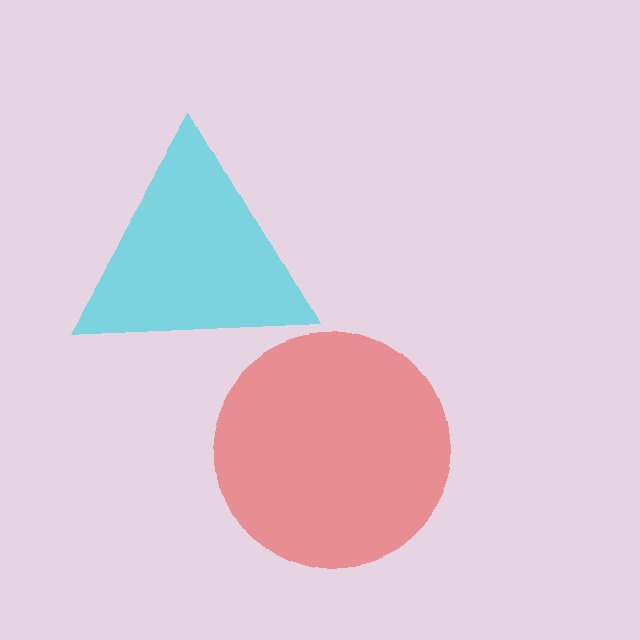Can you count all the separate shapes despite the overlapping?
Yes, there are 2 separate shapes.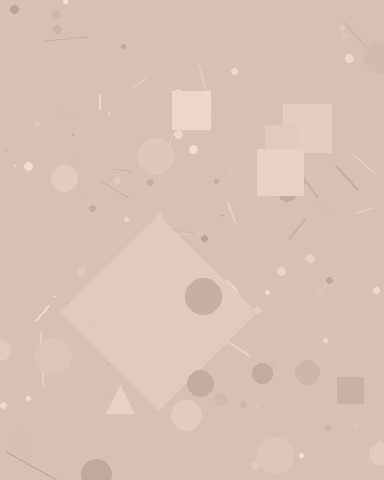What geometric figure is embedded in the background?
A diamond is embedded in the background.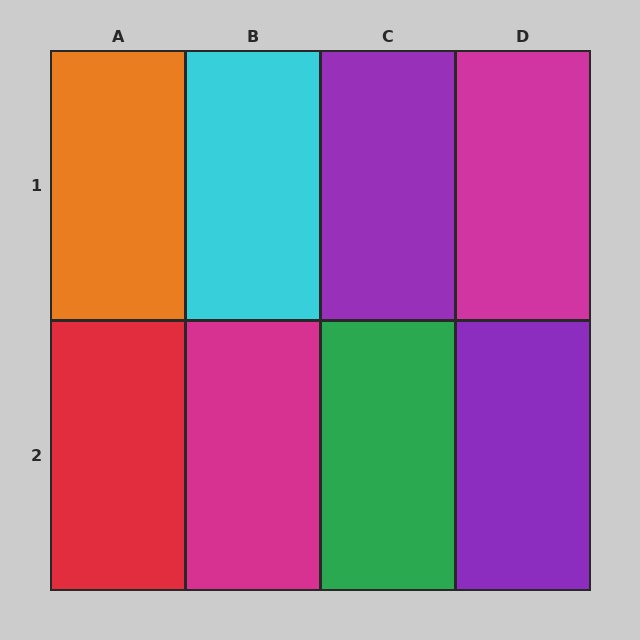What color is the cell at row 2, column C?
Green.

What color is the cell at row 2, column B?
Magenta.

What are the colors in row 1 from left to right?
Orange, cyan, purple, magenta.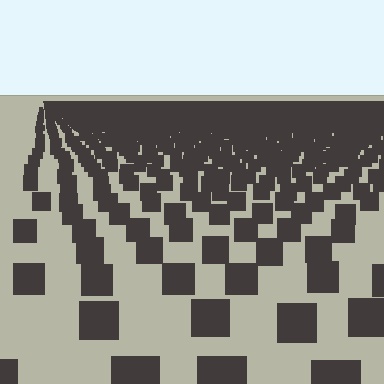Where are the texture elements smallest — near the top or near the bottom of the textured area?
Near the top.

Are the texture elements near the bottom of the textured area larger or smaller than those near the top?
Larger. Near the bottom, elements are closer to the viewer and appear at a bigger on-screen size.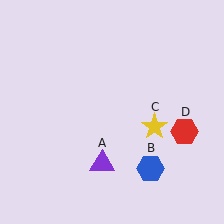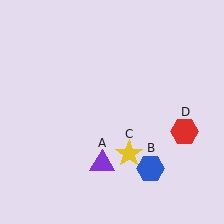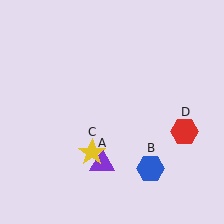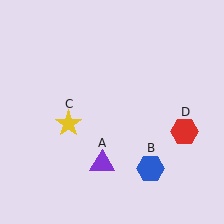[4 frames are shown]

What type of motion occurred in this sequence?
The yellow star (object C) rotated clockwise around the center of the scene.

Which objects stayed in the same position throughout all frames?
Purple triangle (object A) and blue hexagon (object B) and red hexagon (object D) remained stationary.